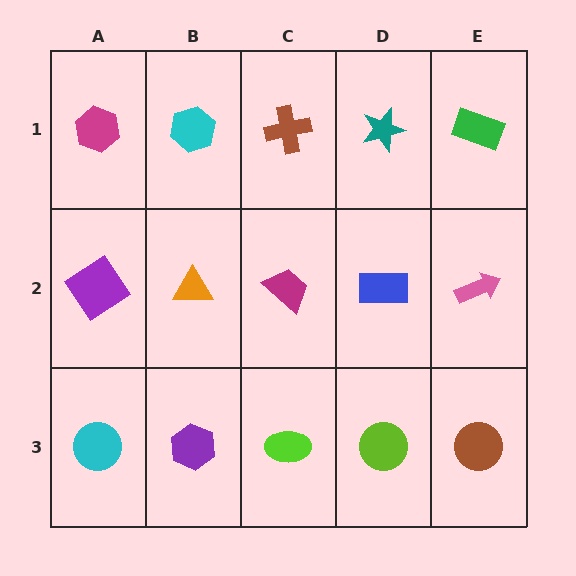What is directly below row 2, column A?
A cyan circle.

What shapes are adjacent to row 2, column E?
A green rectangle (row 1, column E), a brown circle (row 3, column E), a blue rectangle (row 2, column D).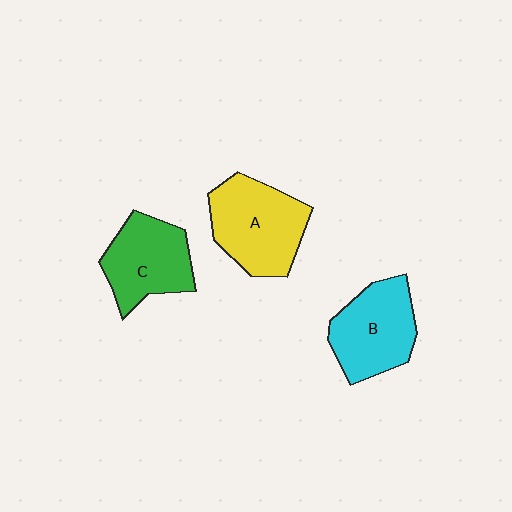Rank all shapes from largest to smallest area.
From largest to smallest: A (yellow), B (cyan), C (green).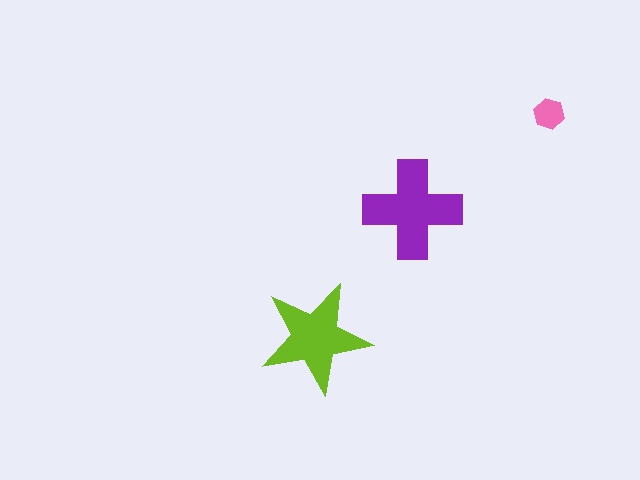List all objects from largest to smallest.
The purple cross, the lime star, the pink hexagon.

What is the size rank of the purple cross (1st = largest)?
1st.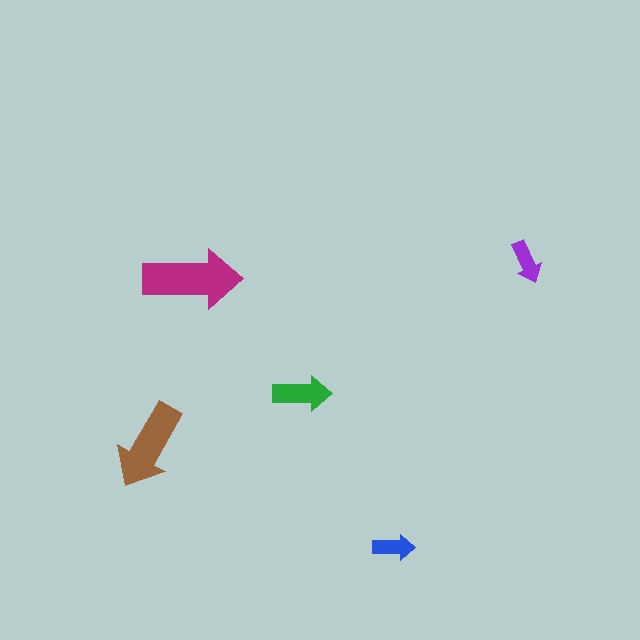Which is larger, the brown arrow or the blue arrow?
The brown one.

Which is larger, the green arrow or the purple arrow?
The green one.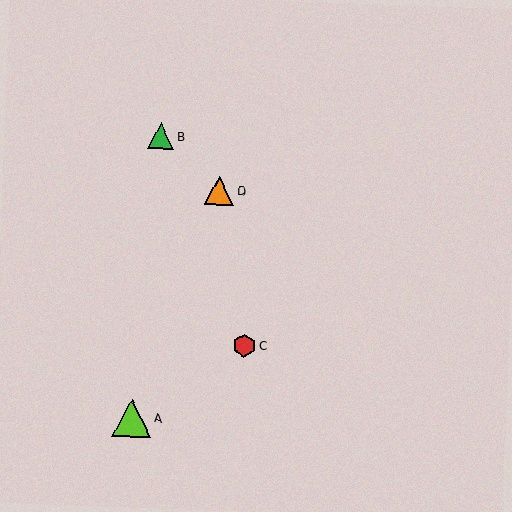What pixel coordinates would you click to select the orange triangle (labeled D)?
Click at (219, 190) to select the orange triangle D.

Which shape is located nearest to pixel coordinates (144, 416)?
The lime triangle (labeled A) at (132, 418) is nearest to that location.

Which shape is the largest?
The lime triangle (labeled A) is the largest.